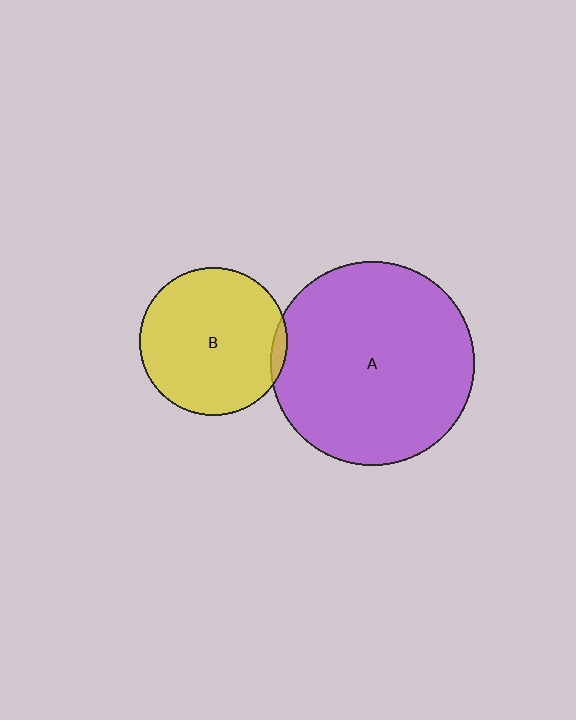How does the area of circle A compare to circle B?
Approximately 1.9 times.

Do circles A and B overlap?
Yes.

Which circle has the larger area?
Circle A (purple).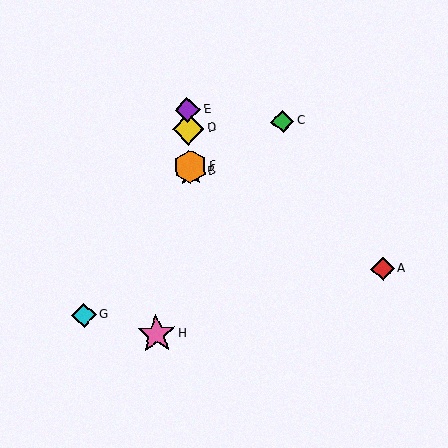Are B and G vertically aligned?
No, B is at x≈190 and G is at x≈84.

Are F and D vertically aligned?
Yes, both are at x≈190.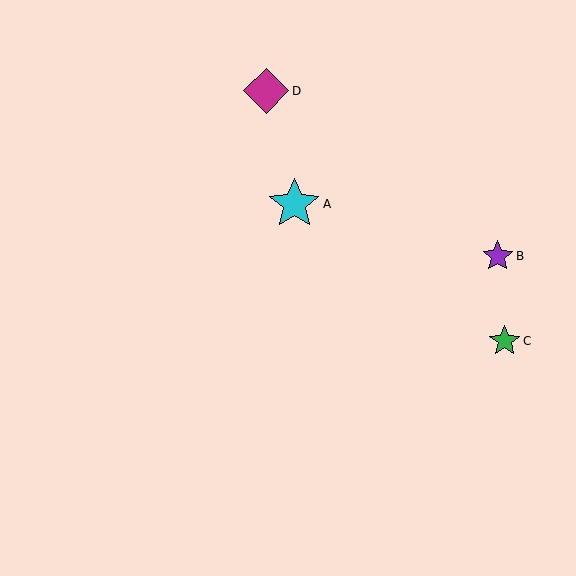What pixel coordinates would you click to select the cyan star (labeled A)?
Click at (294, 204) to select the cyan star A.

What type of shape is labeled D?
Shape D is a magenta diamond.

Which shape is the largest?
The cyan star (labeled A) is the largest.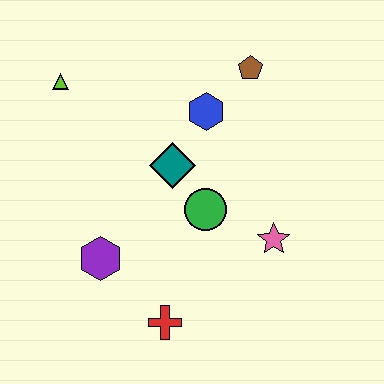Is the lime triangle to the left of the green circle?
Yes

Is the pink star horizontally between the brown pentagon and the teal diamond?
No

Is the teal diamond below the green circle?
No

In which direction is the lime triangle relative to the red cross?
The lime triangle is above the red cross.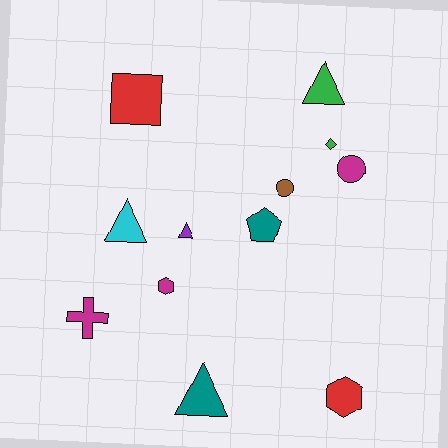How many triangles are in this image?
There are 4 triangles.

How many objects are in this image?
There are 12 objects.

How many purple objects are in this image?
There is 1 purple object.